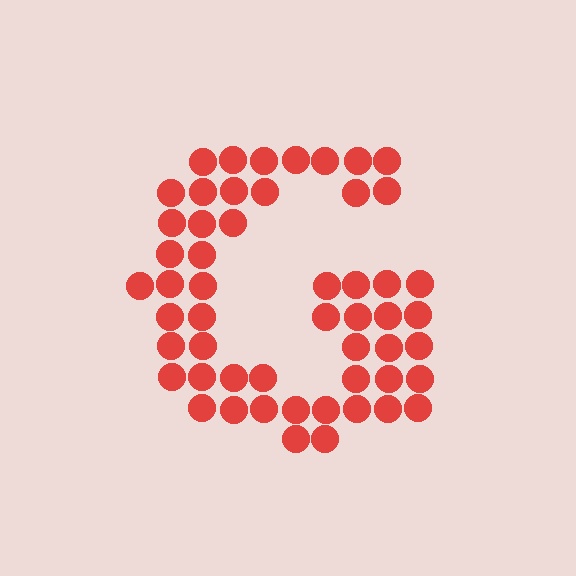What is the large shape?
The large shape is the letter G.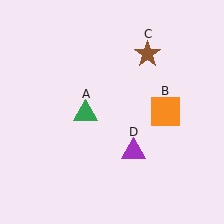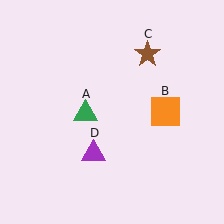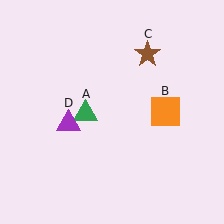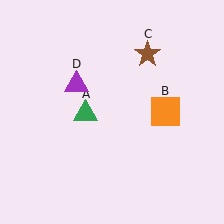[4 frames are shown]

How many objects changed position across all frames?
1 object changed position: purple triangle (object D).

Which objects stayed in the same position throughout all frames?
Green triangle (object A) and orange square (object B) and brown star (object C) remained stationary.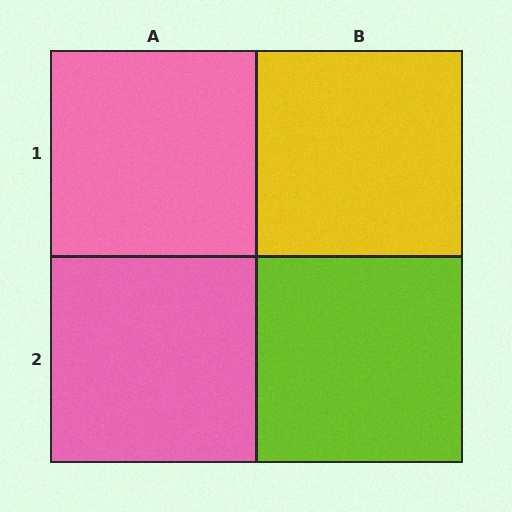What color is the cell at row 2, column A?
Pink.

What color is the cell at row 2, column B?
Lime.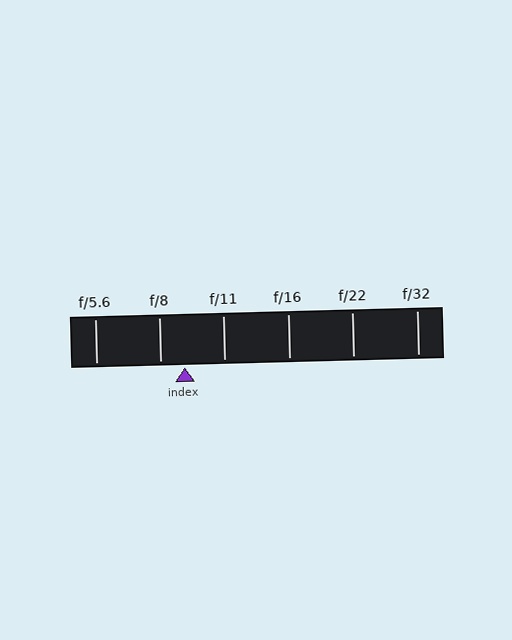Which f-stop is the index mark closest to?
The index mark is closest to f/8.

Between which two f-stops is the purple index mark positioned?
The index mark is between f/8 and f/11.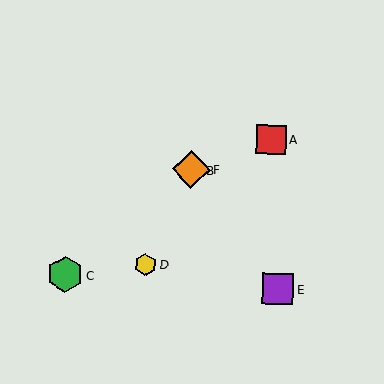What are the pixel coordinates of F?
Object F is at (191, 169).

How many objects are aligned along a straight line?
3 objects (B, D, F) are aligned along a straight line.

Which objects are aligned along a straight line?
Objects B, D, F are aligned along a straight line.